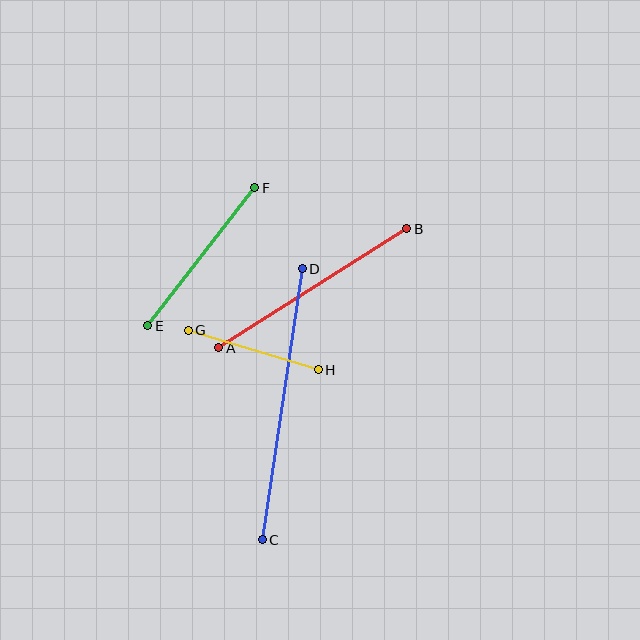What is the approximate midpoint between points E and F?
The midpoint is at approximately (201, 257) pixels.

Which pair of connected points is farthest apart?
Points C and D are farthest apart.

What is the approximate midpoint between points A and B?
The midpoint is at approximately (313, 288) pixels.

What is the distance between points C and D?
The distance is approximately 274 pixels.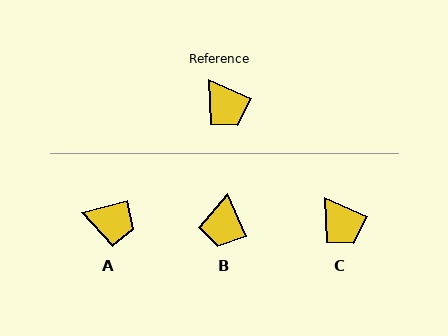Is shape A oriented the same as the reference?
No, it is off by about 39 degrees.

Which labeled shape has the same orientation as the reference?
C.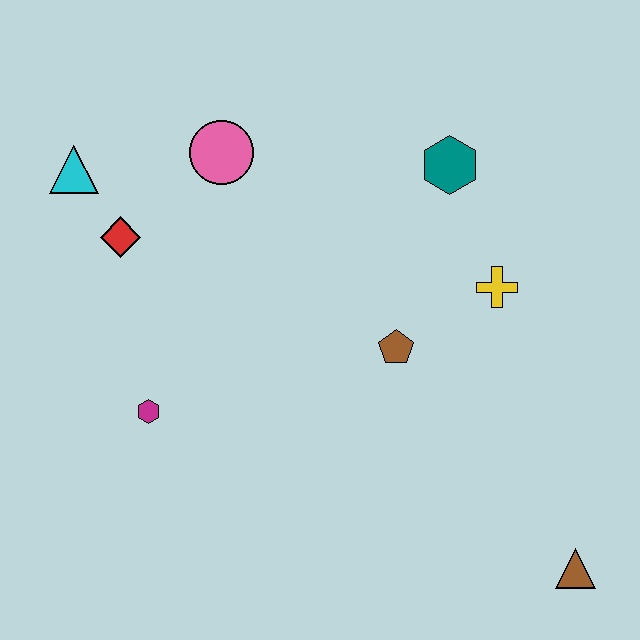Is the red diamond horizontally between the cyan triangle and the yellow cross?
Yes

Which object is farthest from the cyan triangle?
The brown triangle is farthest from the cyan triangle.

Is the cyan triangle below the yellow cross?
No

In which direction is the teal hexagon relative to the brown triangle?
The teal hexagon is above the brown triangle.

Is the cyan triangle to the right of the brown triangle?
No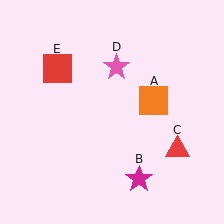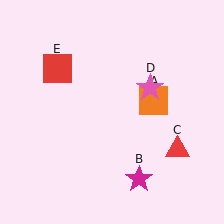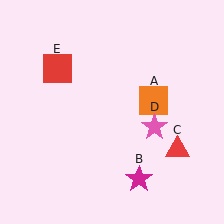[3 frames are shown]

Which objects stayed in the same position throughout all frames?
Orange square (object A) and magenta star (object B) and red triangle (object C) and red square (object E) remained stationary.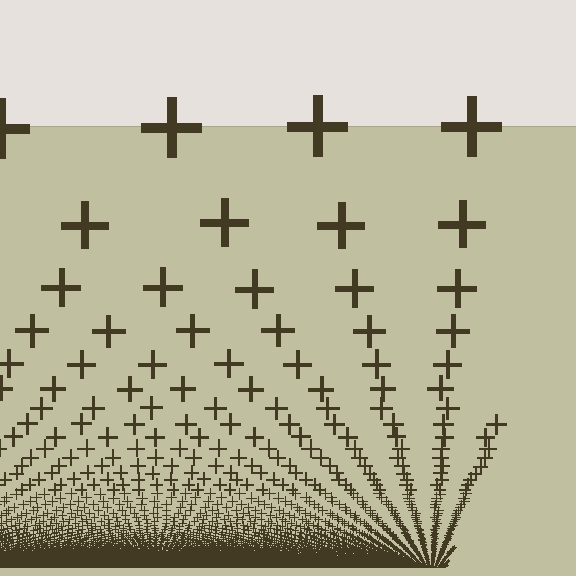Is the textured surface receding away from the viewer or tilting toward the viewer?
The surface appears to tilt toward the viewer. Texture elements get larger and sparser toward the top.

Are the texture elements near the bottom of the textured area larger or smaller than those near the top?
Smaller. The gradient is inverted — elements near the bottom are smaller and denser.